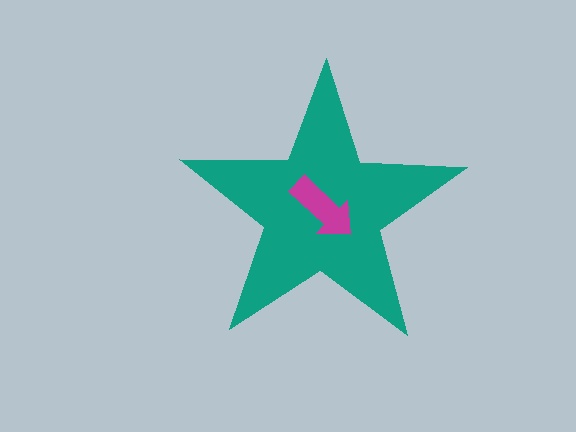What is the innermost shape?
The magenta arrow.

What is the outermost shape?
The teal star.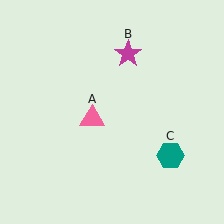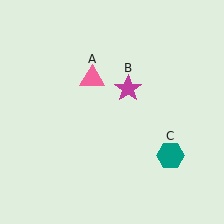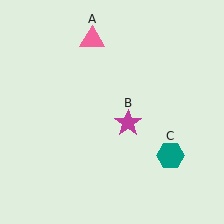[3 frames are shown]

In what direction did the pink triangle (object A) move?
The pink triangle (object A) moved up.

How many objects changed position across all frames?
2 objects changed position: pink triangle (object A), magenta star (object B).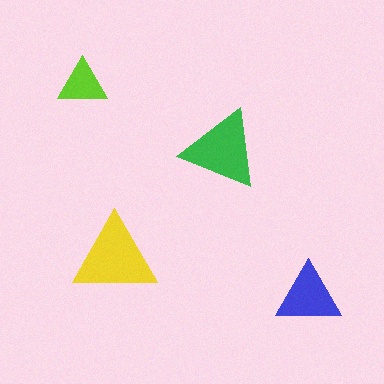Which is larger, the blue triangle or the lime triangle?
The blue one.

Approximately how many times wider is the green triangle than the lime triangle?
About 1.5 times wider.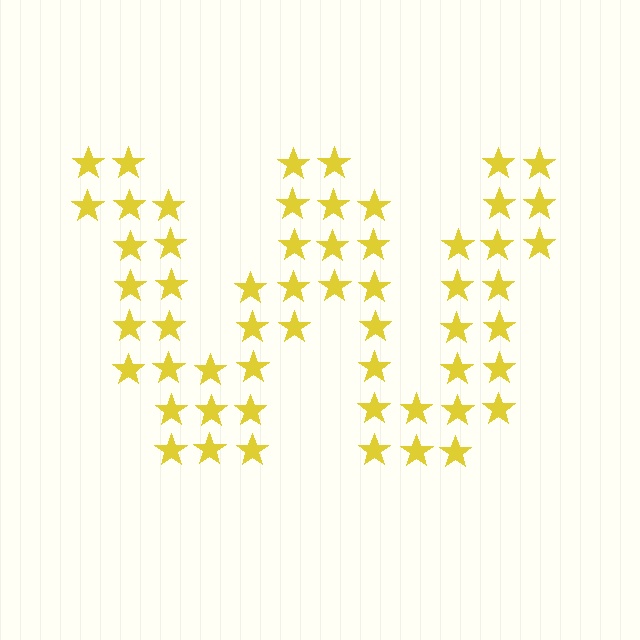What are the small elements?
The small elements are stars.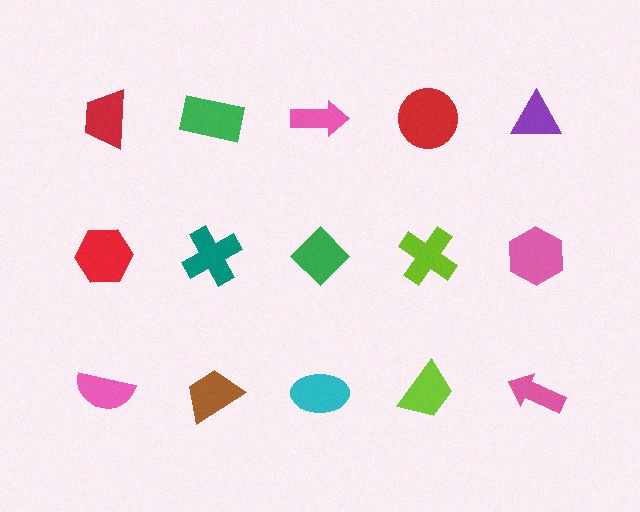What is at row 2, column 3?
A green diamond.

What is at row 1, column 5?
A purple triangle.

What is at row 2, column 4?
A lime cross.